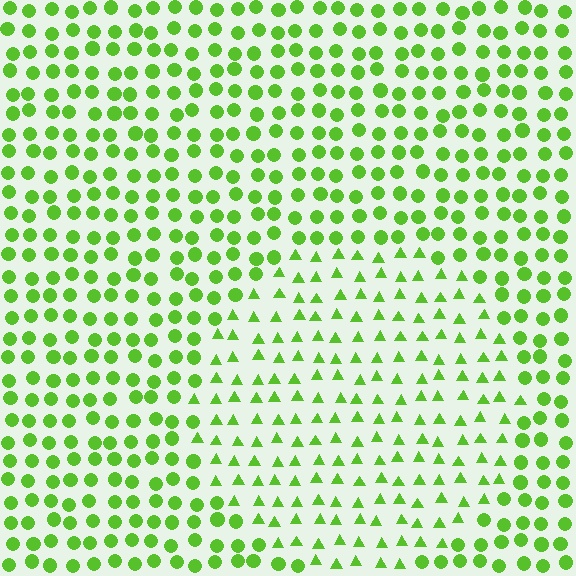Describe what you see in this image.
The image is filled with small lime elements arranged in a uniform grid. A circle-shaped region contains triangles, while the surrounding area contains circles. The boundary is defined purely by the change in element shape.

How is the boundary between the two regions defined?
The boundary is defined by a change in element shape: triangles inside vs. circles outside. All elements share the same color and spacing.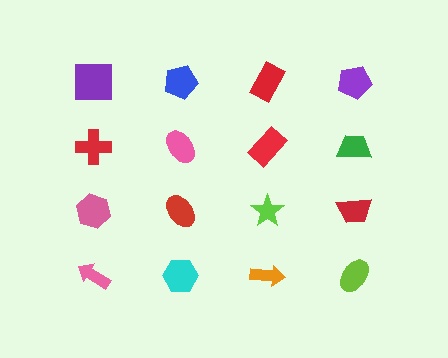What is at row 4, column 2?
A cyan hexagon.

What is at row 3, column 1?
A pink hexagon.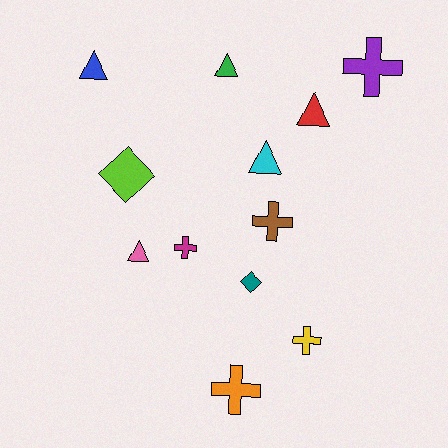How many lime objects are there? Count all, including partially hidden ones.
There is 1 lime object.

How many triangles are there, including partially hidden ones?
There are 5 triangles.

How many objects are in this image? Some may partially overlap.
There are 12 objects.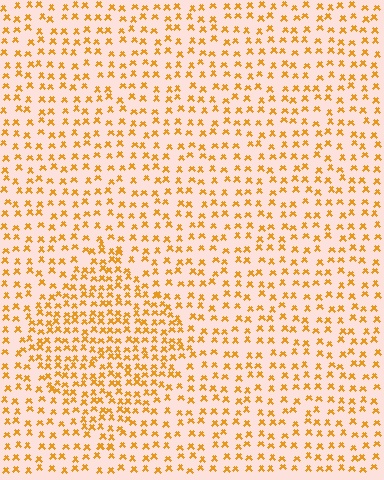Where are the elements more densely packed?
The elements are more densely packed inside the diamond boundary.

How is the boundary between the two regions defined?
The boundary is defined by a change in element density (approximately 1.7x ratio). All elements are the same color, size, and shape.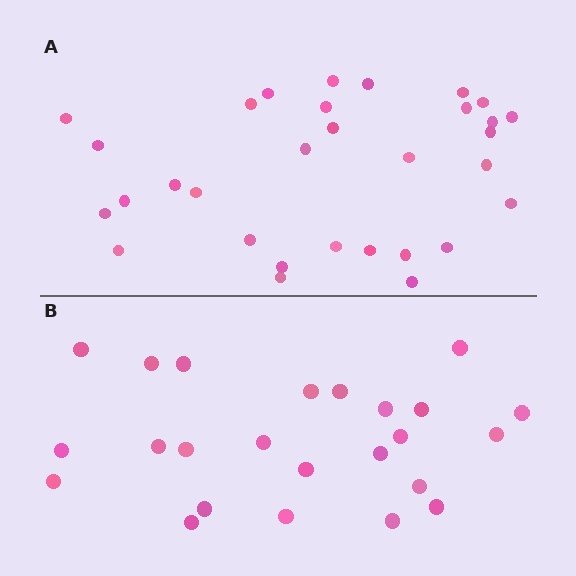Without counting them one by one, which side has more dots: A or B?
Region A (the top region) has more dots.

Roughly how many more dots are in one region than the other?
Region A has roughly 8 or so more dots than region B.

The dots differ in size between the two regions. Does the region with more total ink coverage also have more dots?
No. Region B has more total ink coverage because its dots are larger, but region A actually contains more individual dots. Total area can be misleading — the number of items is what matters here.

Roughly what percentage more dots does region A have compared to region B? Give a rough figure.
About 30% more.